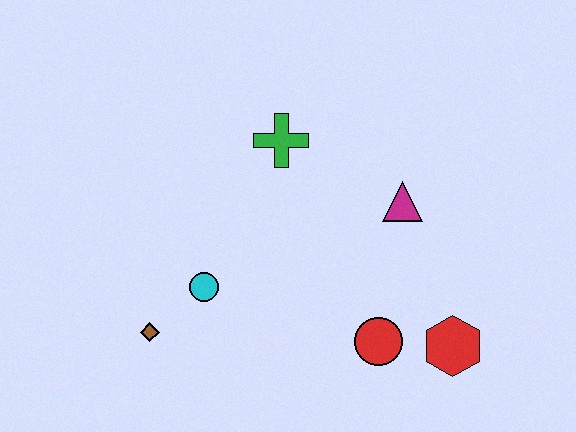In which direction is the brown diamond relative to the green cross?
The brown diamond is below the green cross.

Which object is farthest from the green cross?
The red hexagon is farthest from the green cross.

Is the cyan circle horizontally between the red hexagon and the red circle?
No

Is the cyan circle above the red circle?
Yes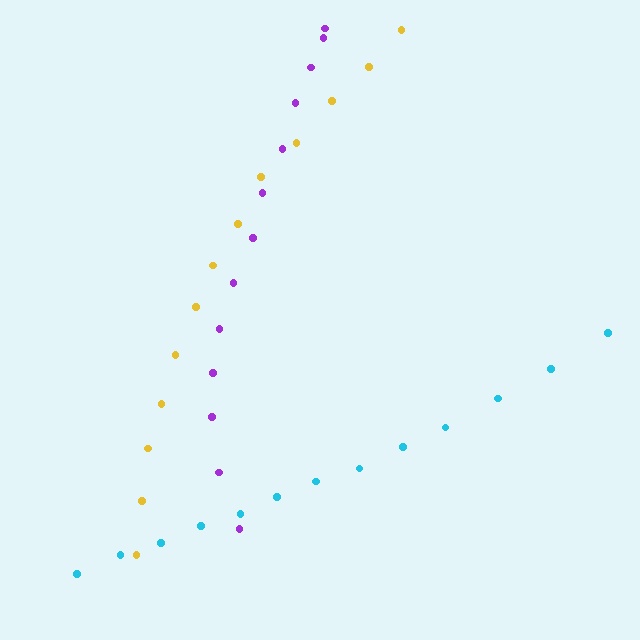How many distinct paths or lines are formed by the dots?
There are 3 distinct paths.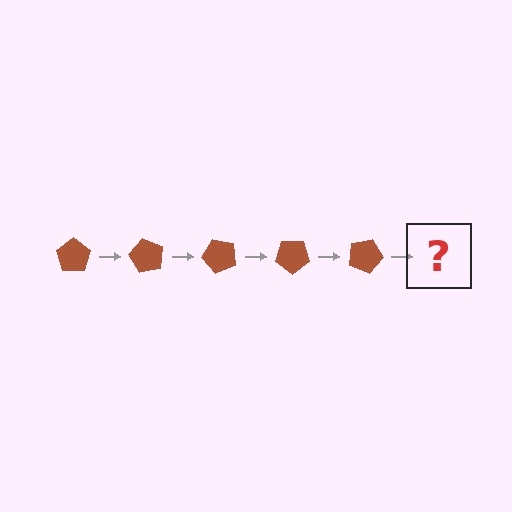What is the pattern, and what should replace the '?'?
The pattern is that the pentagon rotates 60 degrees each step. The '?' should be a brown pentagon rotated 300 degrees.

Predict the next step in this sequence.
The next step is a brown pentagon rotated 300 degrees.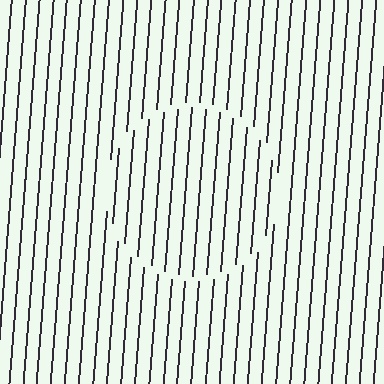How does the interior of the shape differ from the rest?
The interior of the shape contains the same grating, shifted by half a period — the contour is defined by the phase discontinuity where line-ends from the inner and outer gratings abut.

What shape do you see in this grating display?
An illusory circle. The interior of the shape contains the same grating, shifted by half a period — the contour is defined by the phase discontinuity where line-ends from the inner and outer gratings abut.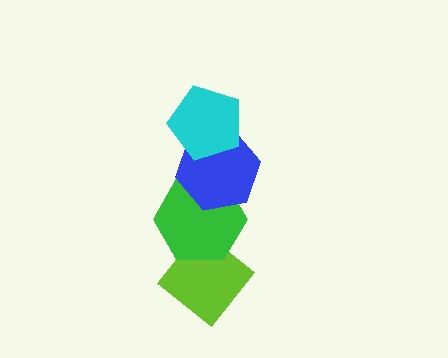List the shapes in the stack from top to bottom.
From top to bottom: the cyan pentagon, the blue hexagon, the green hexagon, the lime diamond.